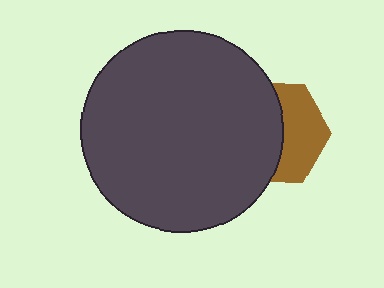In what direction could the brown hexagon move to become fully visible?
The brown hexagon could move right. That would shift it out from behind the dark gray circle entirely.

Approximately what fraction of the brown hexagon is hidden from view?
Roughly 55% of the brown hexagon is hidden behind the dark gray circle.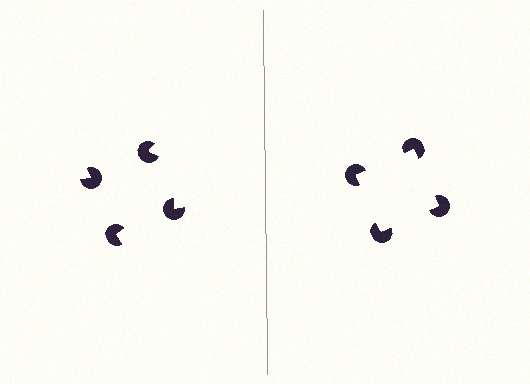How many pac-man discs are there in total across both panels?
8 — 4 on each side.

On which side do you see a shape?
An illusory square appears on the right side. On the left side the wedge cuts are rotated, so no coherent shape forms.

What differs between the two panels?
The pac-man discs are positioned identically on both sides; only the wedge orientations differ. On the right they align to a square; on the left they are misaligned.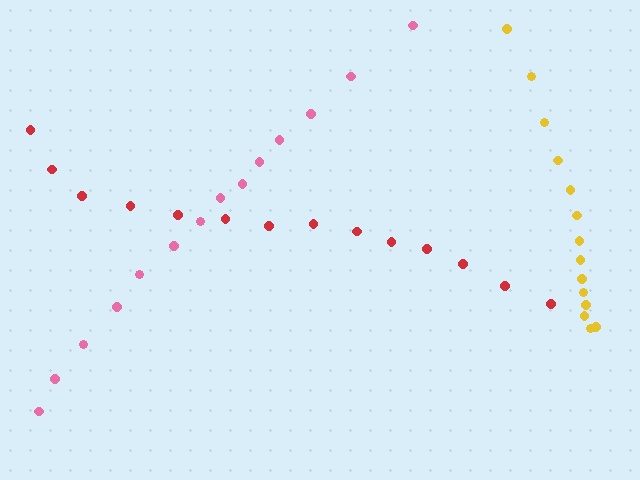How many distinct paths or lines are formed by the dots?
There are 3 distinct paths.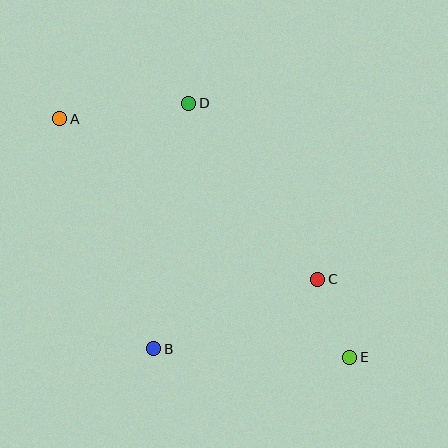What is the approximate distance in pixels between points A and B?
The distance between A and B is approximately 248 pixels.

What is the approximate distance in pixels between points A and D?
The distance between A and D is approximately 130 pixels.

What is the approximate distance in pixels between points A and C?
The distance between A and C is approximately 304 pixels.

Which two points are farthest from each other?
Points A and E are farthest from each other.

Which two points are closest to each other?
Points C and E are closest to each other.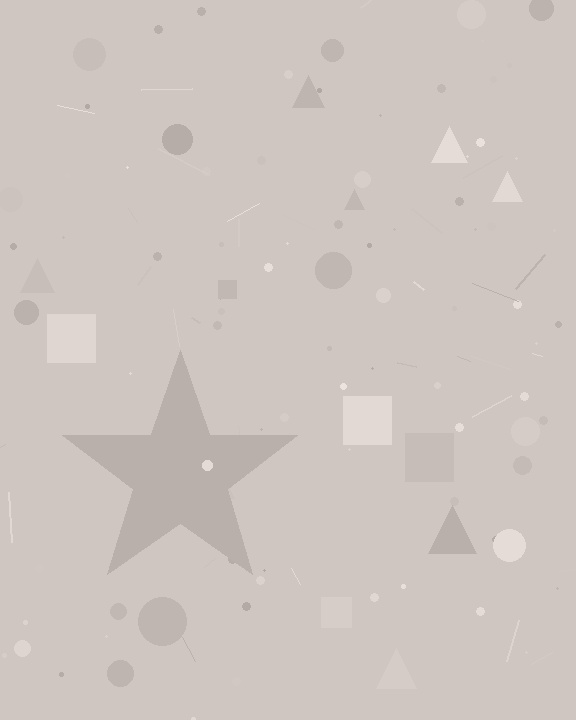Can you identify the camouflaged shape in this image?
The camouflaged shape is a star.